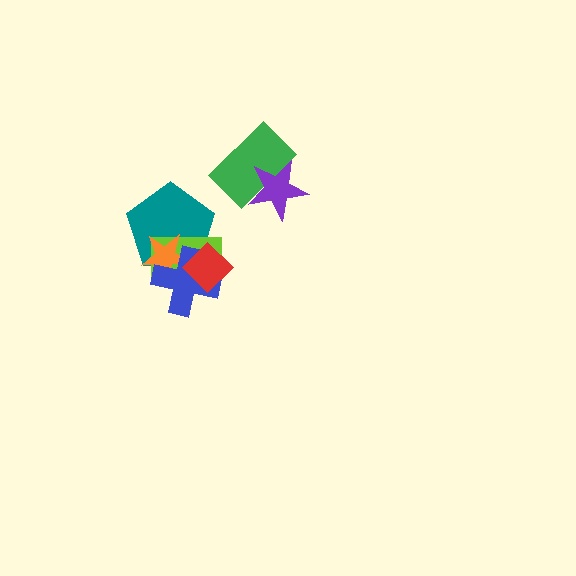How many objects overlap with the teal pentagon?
4 objects overlap with the teal pentagon.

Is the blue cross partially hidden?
Yes, it is partially covered by another shape.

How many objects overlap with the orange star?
4 objects overlap with the orange star.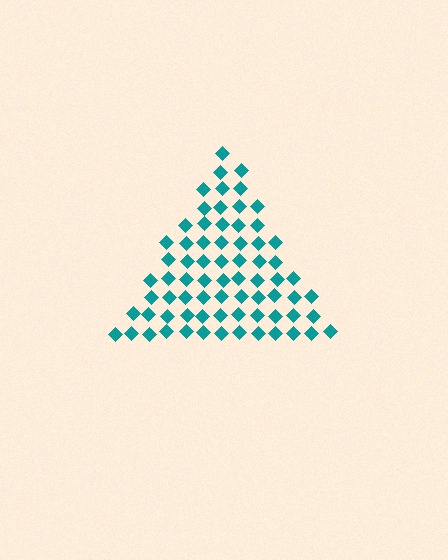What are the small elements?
The small elements are diamonds.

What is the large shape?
The large shape is a triangle.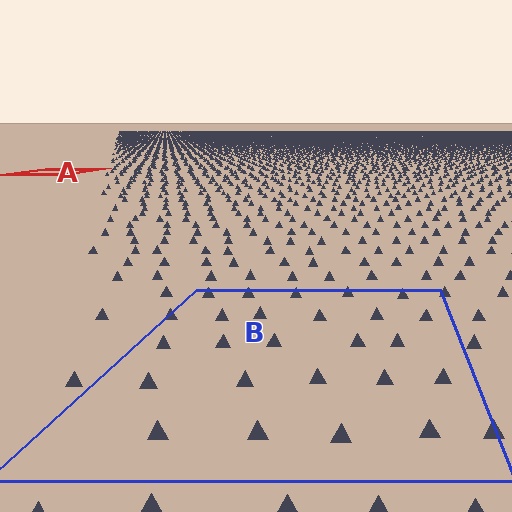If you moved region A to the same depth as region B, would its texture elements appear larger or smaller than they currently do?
They would appear larger. At a closer depth, the same texture elements are projected at a bigger on-screen size.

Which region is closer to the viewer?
Region B is closer. The texture elements there are larger and more spread out.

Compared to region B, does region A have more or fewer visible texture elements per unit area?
Region A has more texture elements per unit area — they are packed more densely because it is farther away.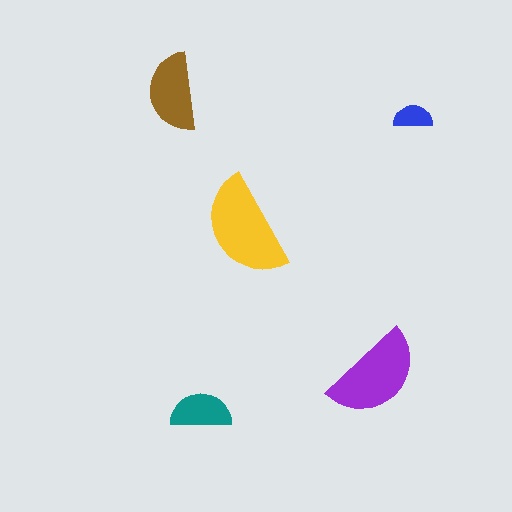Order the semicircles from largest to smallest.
the yellow one, the purple one, the brown one, the teal one, the blue one.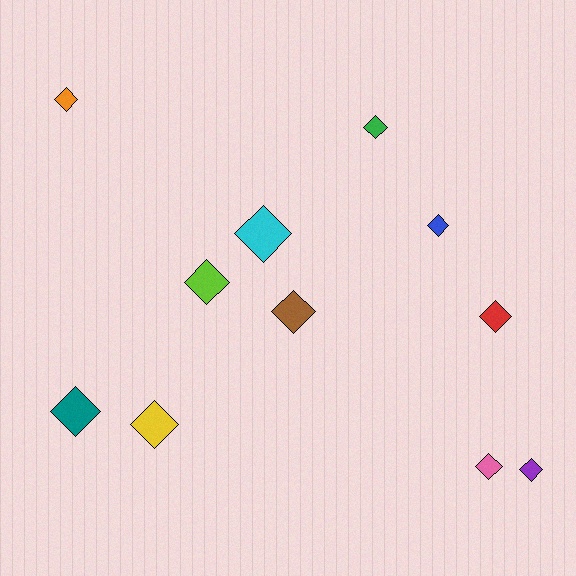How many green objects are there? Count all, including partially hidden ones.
There is 1 green object.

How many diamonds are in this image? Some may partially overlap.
There are 11 diamonds.